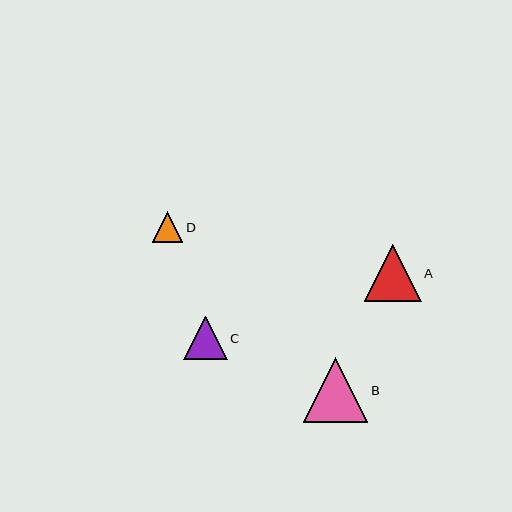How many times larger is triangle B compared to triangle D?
Triangle B is approximately 2.1 times the size of triangle D.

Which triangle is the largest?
Triangle B is the largest with a size of approximately 65 pixels.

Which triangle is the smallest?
Triangle D is the smallest with a size of approximately 31 pixels.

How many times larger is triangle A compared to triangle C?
Triangle A is approximately 1.3 times the size of triangle C.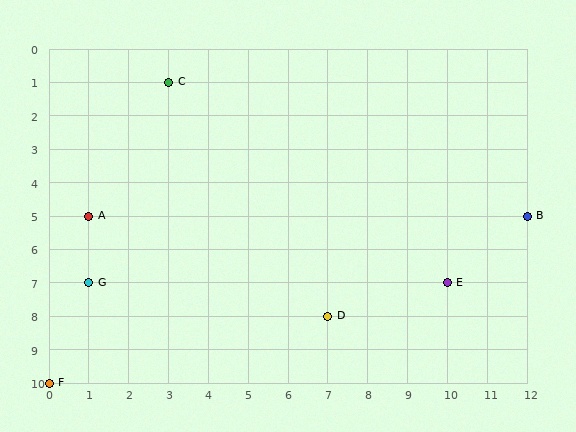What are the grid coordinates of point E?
Point E is at grid coordinates (10, 7).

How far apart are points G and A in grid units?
Points G and A are 2 rows apart.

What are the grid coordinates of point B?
Point B is at grid coordinates (12, 5).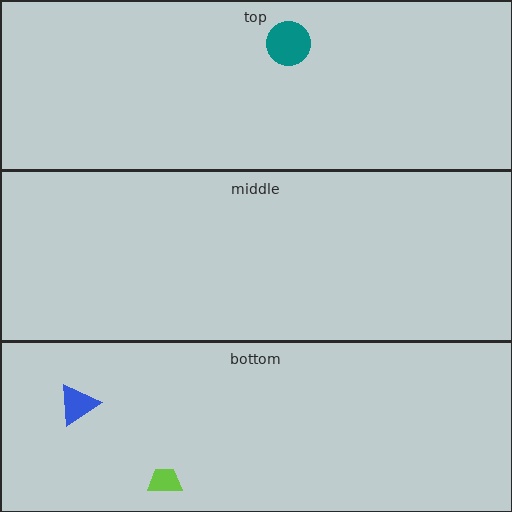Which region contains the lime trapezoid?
The bottom region.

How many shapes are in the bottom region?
2.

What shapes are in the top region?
The teal circle.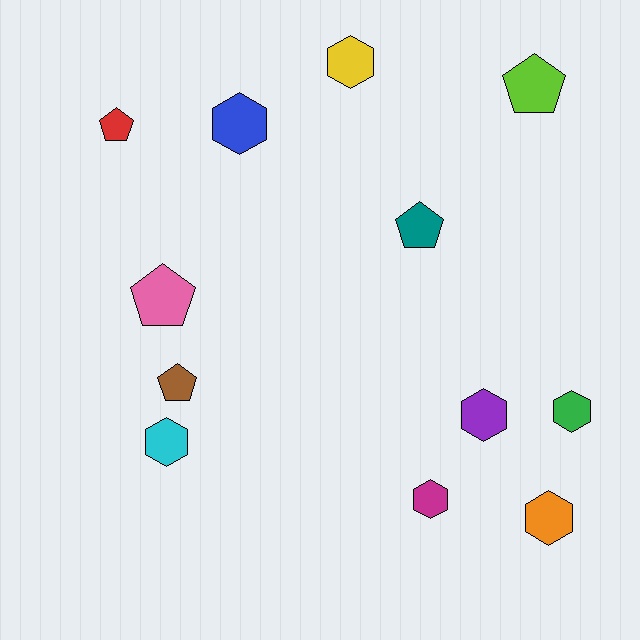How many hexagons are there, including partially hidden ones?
There are 7 hexagons.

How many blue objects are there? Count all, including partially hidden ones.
There is 1 blue object.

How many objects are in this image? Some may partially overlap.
There are 12 objects.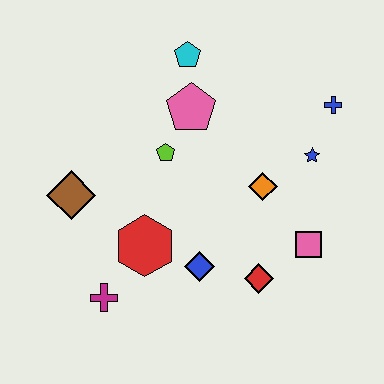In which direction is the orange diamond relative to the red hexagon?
The orange diamond is to the right of the red hexagon.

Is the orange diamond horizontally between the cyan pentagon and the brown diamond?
No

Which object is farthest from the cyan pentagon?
The magenta cross is farthest from the cyan pentagon.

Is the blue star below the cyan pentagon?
Yes